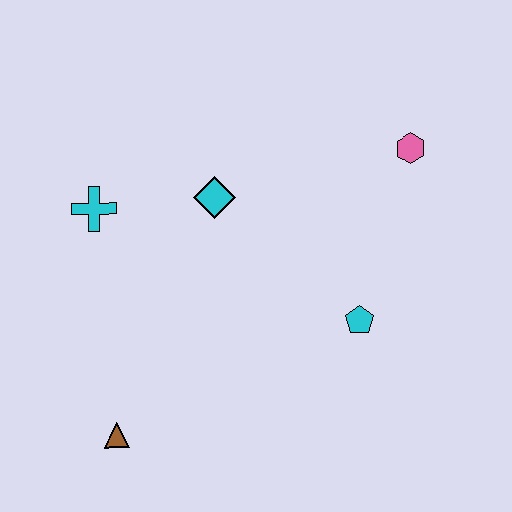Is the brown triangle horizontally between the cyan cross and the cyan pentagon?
Yes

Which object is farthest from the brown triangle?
The pink hexagon is farthest from the brown triangle.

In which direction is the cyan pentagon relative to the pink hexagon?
The cyan pentagon is below the pink hexagon.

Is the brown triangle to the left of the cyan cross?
No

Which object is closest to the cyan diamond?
The cyan cross is closest to the cyan diamond.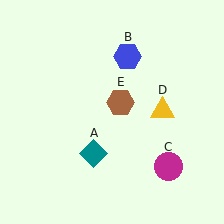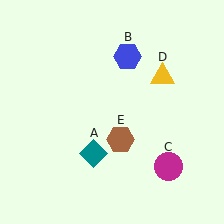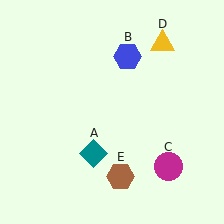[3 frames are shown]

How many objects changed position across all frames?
2 objects changed position: yellow triangle (object D), brown hexagon (object E).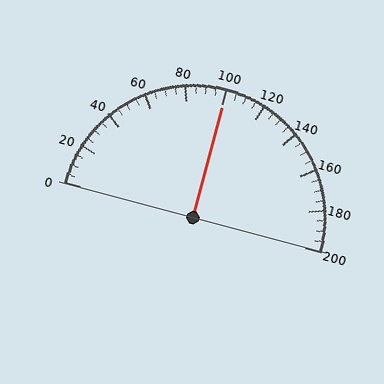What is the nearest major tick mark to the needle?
The nearest major tick mark is 100.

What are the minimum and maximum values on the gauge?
The gauge ranges from 0 to 200.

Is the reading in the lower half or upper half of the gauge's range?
The reading is in the upper half of the range (0 to 200).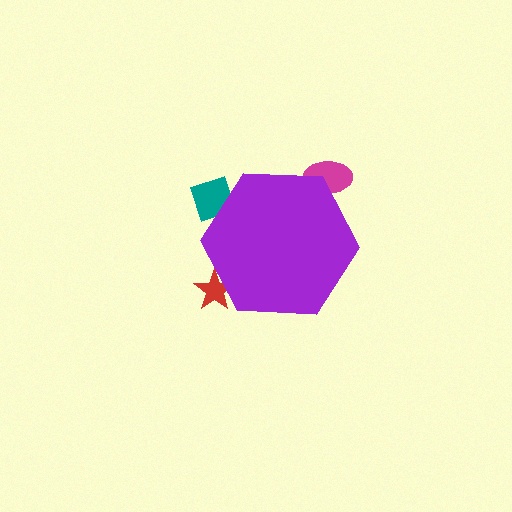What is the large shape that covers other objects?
A purple hexagon.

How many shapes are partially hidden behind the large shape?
3 shapes are partially hidden.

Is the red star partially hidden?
Yes, the red star is partially hidden behind the purple hexagon.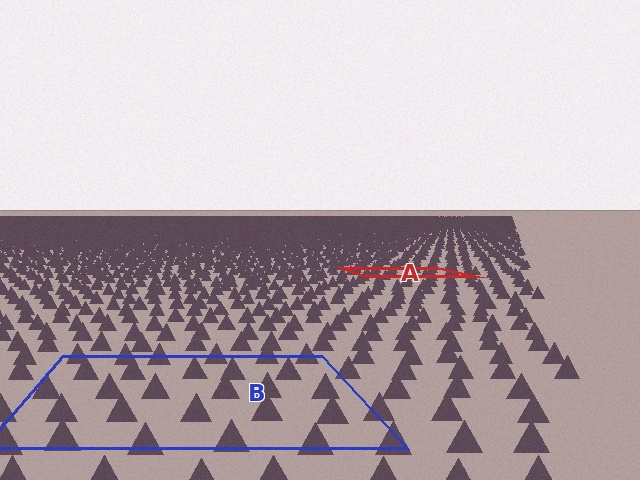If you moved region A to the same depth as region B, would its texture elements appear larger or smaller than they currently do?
They would appear larger. At a closer depth, the same texture elements are projected at a bigger on-screen size.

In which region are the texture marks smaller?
The texture marks are smaller in region A, because it is farther away.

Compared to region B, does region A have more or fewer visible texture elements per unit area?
Region A has more texture elements per unit area — they are packed more densely because it is farther away.